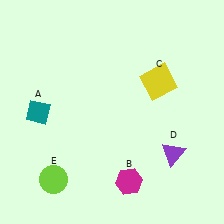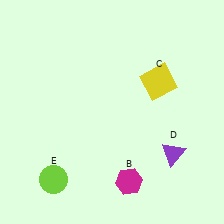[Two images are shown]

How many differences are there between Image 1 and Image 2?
There is 1 difference between the two images.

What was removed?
The teal diamond (A) was removed in Image 2.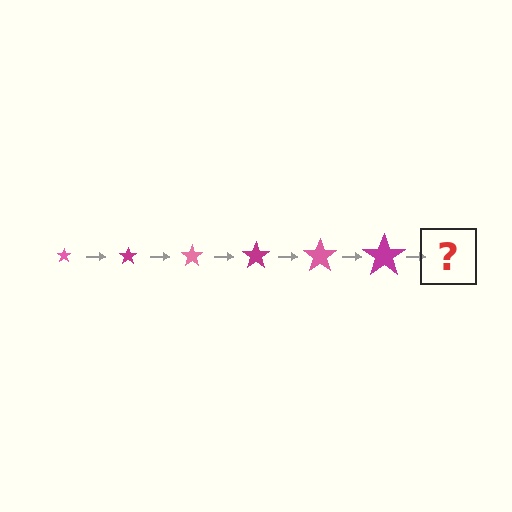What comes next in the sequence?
The next element should be a pink star, larger than the previous one.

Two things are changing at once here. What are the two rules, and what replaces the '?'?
The two rules are that the star grows larger each step and the color cycles through pink and magenta. The '?' should be a pink star, larger than the previous one.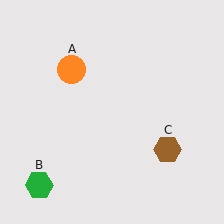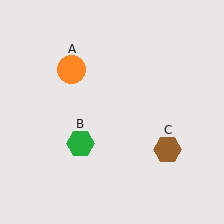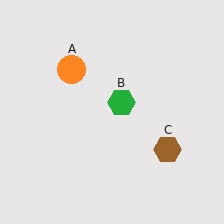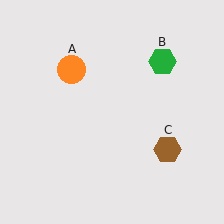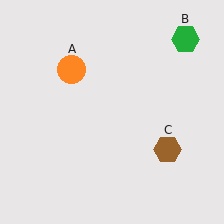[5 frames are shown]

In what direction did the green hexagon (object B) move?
The green hexagon (object B) moved up and to the right.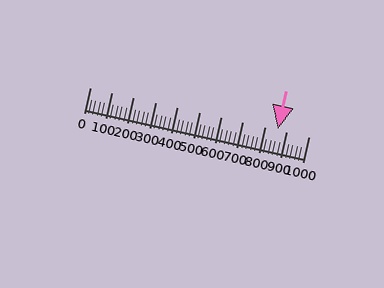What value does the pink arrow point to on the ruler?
The pink arrow points to approximately 860.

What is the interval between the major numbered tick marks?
The major tick marks are spaced 100 units apart.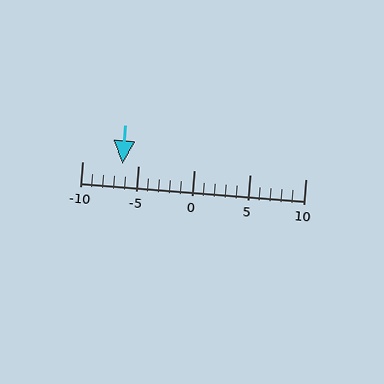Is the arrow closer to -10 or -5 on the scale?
The arrow is closer to -5.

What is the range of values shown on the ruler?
The ruler shows values from -10 to 10.